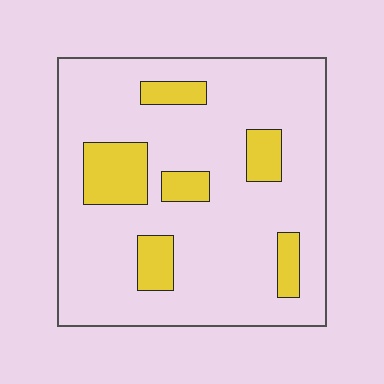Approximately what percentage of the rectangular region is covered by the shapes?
Approximately 15%.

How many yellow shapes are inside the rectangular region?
6.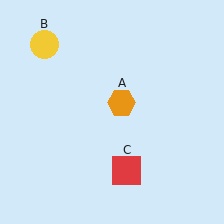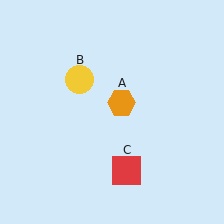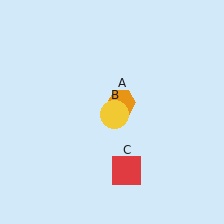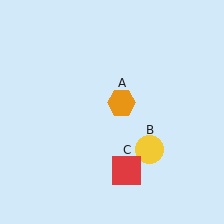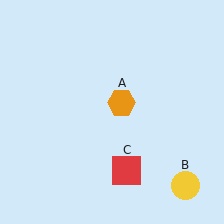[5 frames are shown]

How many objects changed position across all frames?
1 object changed position: yellow circle (object B).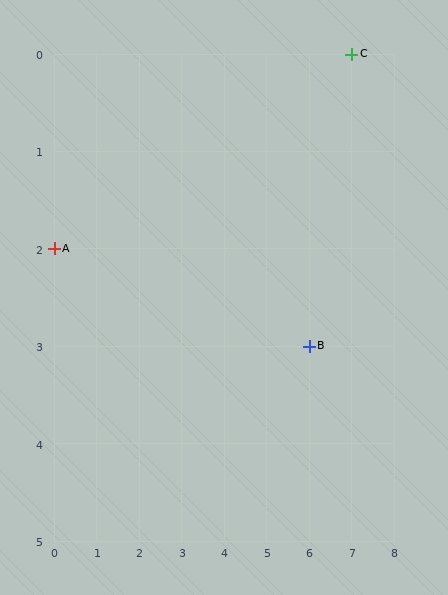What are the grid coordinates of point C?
Point C is at grid coordinates (7, 0).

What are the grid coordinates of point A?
Point A is at grid coordinates (0, 2).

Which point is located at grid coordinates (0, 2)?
Point A is at (0, 2).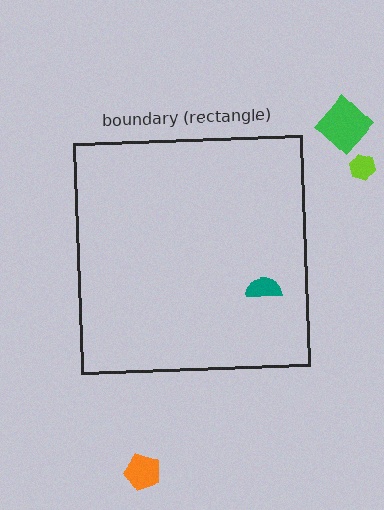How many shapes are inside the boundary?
1 inside, 3 outside.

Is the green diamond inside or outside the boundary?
Outside.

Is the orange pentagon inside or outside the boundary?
Outside.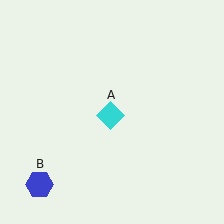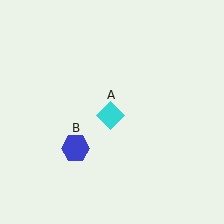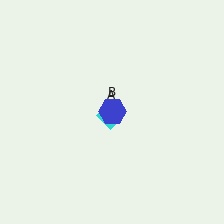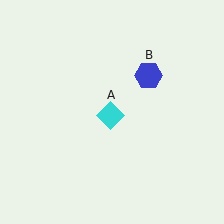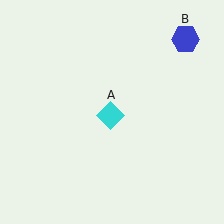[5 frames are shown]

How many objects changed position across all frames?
1 object changed position: blue hexagon (object B).